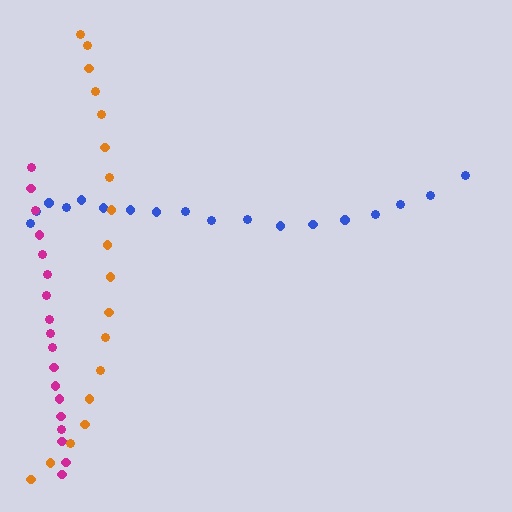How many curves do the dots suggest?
There are 3 distinct paths.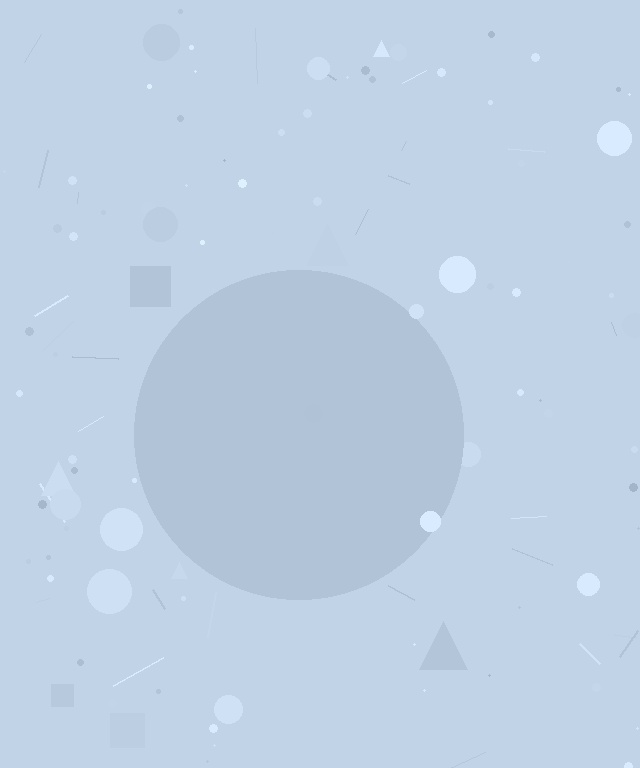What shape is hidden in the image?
A circle is hidden in the image.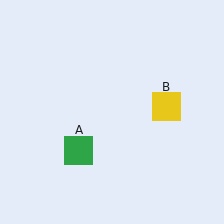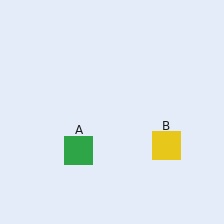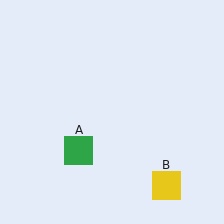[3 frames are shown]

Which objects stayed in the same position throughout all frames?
Green square (object A) remained stationary.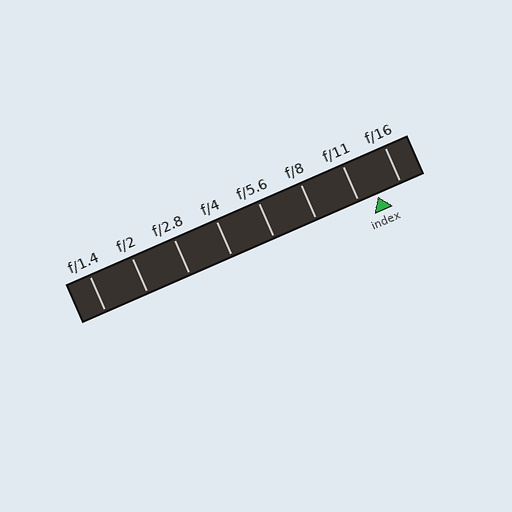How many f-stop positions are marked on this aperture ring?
There are 8 f-stop positions marked.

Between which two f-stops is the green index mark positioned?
The index mark is between f/11 and f/16.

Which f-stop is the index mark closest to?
The index mark is closest to f/11.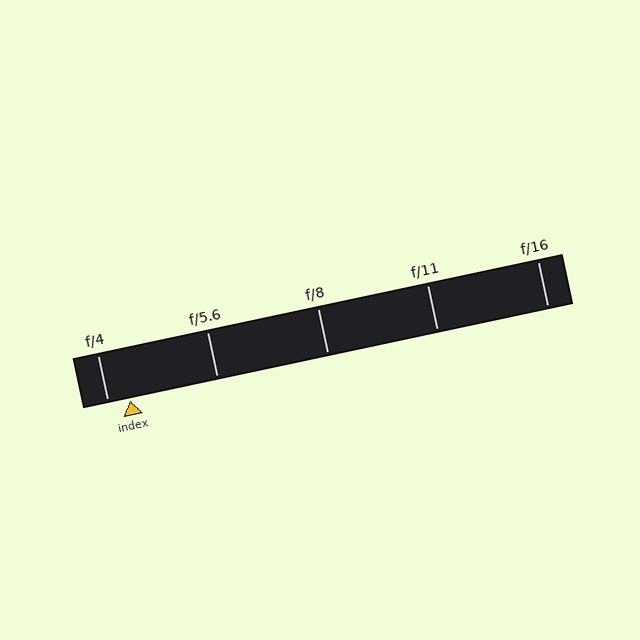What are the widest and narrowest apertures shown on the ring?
The widest aperture shown is f/4 and the narrowest is f/16.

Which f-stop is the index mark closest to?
The index mark is closest to f/4.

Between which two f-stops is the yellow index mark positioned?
The index mark is between f/4 and f/5.6.